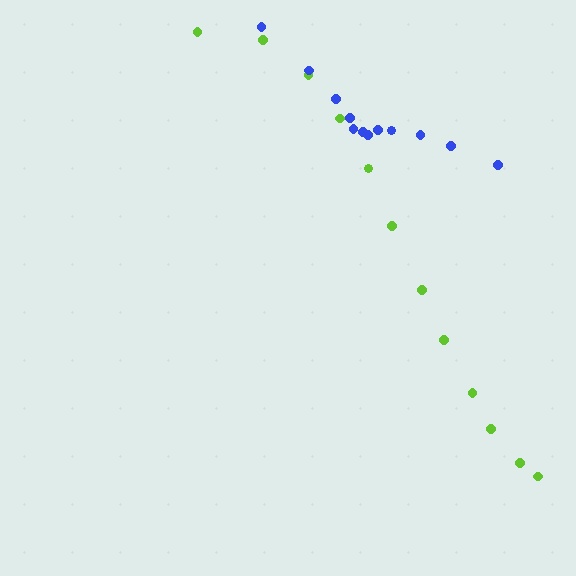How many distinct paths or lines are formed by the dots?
There are 2 distinct paths.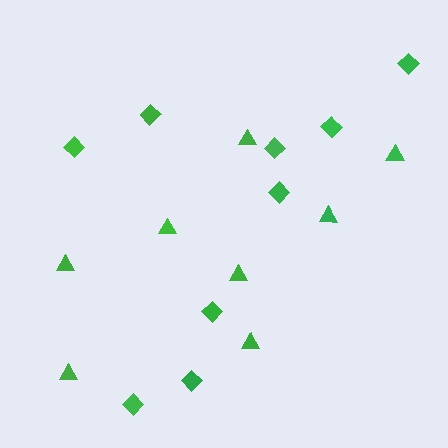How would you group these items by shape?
There are 2 groups: one group of diamonds (9) and one group of triangles (8).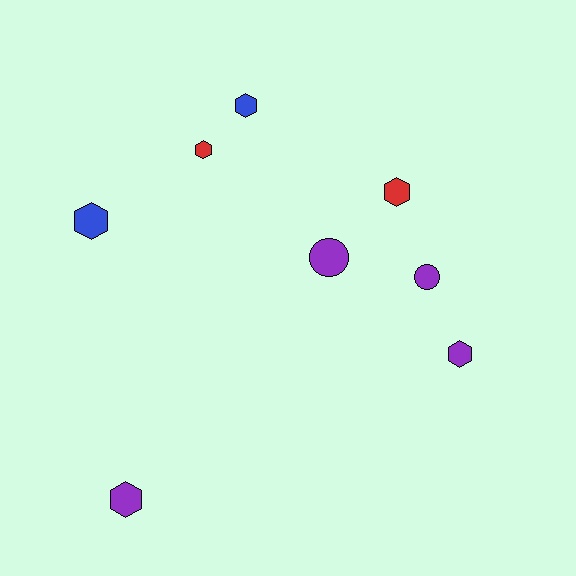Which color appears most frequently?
Purple, with 4 objects.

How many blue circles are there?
There are no blue circles.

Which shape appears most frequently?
Hexagon, with 6 objects.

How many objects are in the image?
There are 8 objects.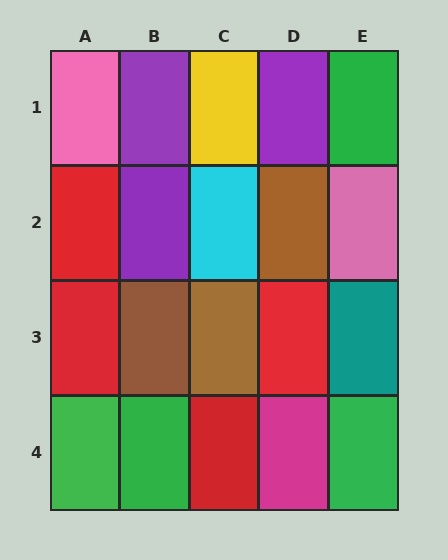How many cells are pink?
2 cells are pink.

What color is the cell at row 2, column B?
Purple.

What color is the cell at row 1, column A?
Pink.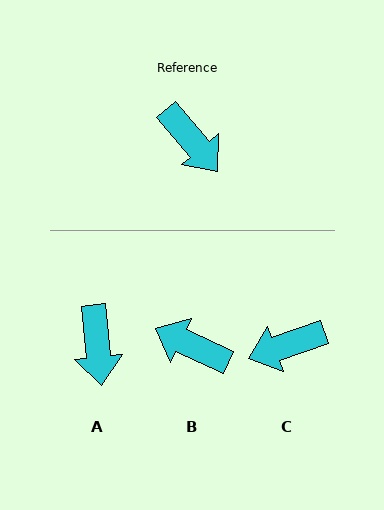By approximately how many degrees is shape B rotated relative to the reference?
Approximately 155 degrees clockwise.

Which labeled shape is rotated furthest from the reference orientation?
B, about 155 degrees away.